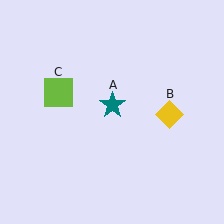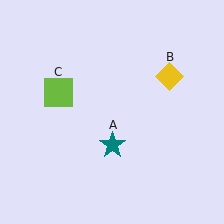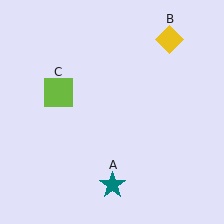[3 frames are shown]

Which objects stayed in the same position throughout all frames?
Lime square (object C) remained stationary.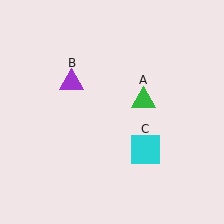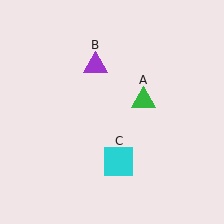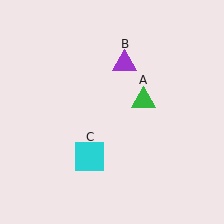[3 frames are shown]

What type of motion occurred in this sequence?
The purple triangle (object B), cyan square (object C) rotated clockwise around the center of the scene.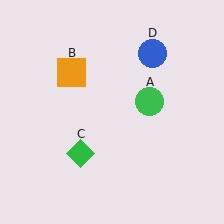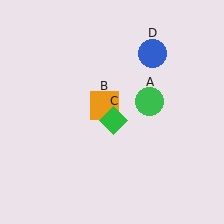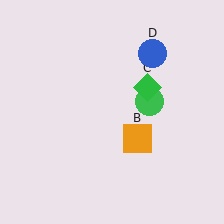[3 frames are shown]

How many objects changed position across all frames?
2 objects changed position: orange square (object B), green diamond (object C).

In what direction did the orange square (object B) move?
The orange square (object B) moved down and to the right.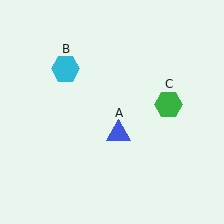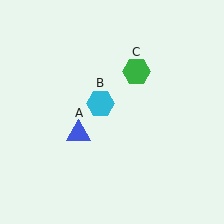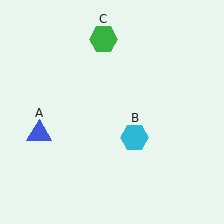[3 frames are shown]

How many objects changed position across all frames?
3 objects changed position: blue triangle (object A), cyan hexagon (object B), green hexagon (object C).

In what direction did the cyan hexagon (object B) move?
The cyan hexagon (object B) moved down and to the right.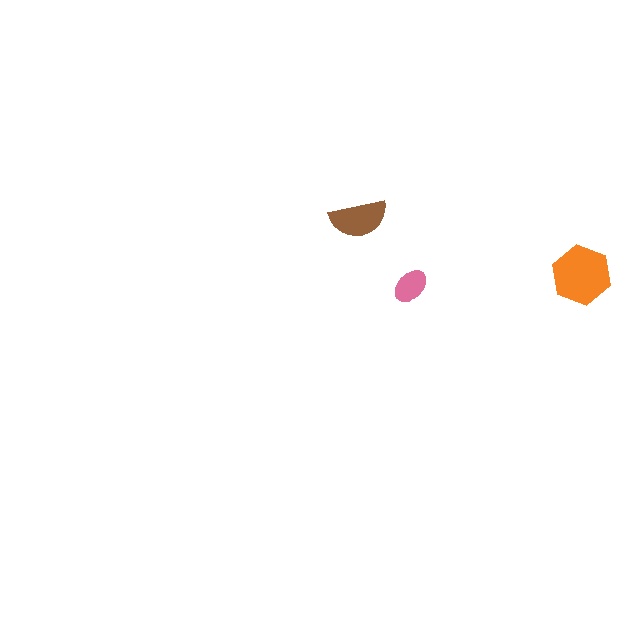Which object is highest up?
The brown semicircle is topmost.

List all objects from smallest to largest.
The pink ellipse, the brown semicircle, the orange hexagon.